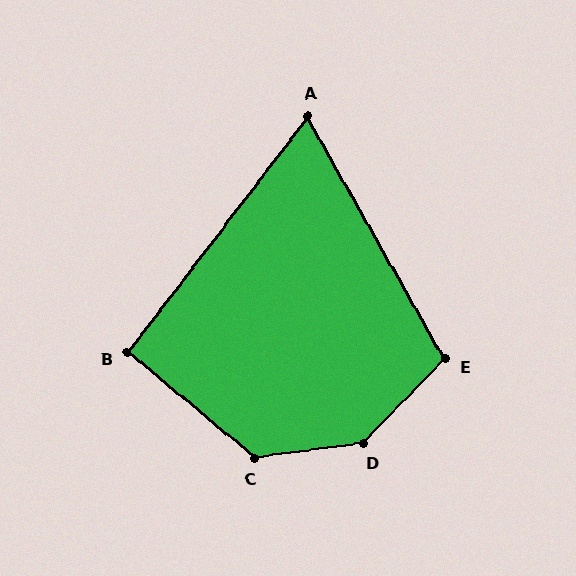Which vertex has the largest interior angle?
D, at approximately 142 degrees.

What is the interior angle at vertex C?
Approximately 133 degrees (obtuse).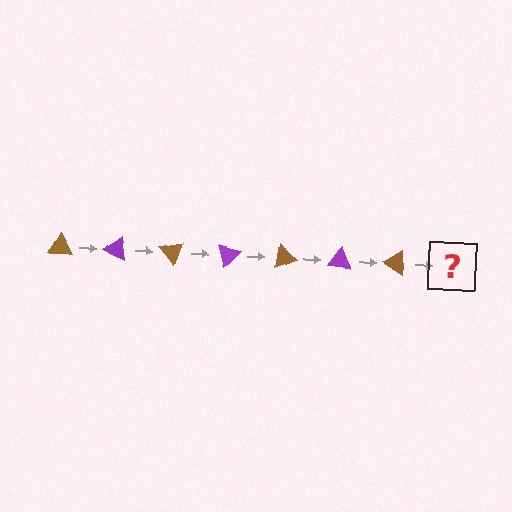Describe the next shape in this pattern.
It should be a purple triangle, rotated 175 degrees from the start.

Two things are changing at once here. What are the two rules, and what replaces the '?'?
The two rules are that it rotates 25 degrees each step and the color cycles through brown and purple. The '?' should be a purple triangle, rotated 175 degrees from the start.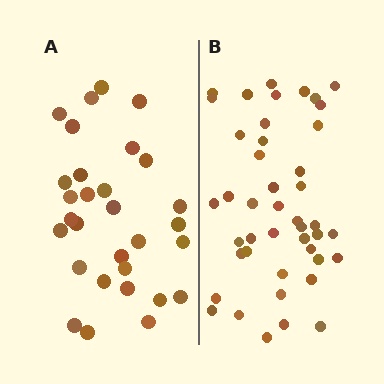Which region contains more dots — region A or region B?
Region B (the right region) has more dots.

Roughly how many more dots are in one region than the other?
Region B has approximately 15 more dots than region A.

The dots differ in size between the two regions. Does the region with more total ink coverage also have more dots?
No. Region A has more total ink coverage because its dots are larger, but region B actually contains more individual dots. Total area can be misleading — the number of items is what matters here.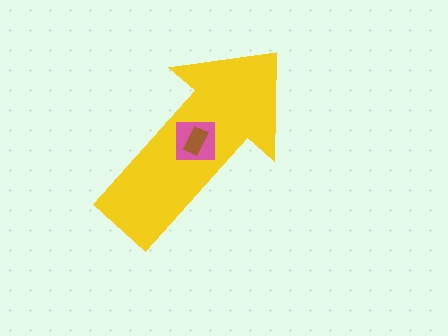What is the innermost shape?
The brown rectangle.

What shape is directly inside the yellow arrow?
The pink square.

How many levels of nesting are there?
3.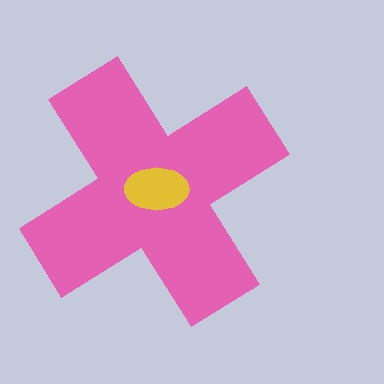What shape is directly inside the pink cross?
The yellow ellipse.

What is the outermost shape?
The pink cross.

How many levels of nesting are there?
2.